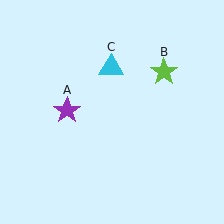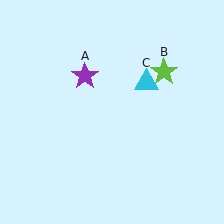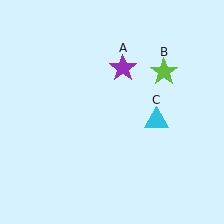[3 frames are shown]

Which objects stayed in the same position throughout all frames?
Lime star (object B) remained stationary.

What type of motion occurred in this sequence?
The purple star (object A), cyan triangle (object C) rotated clockwise around the center of the scene.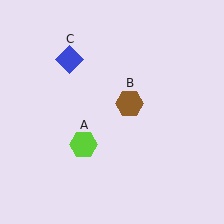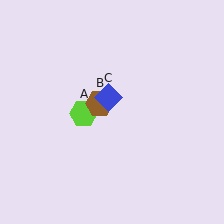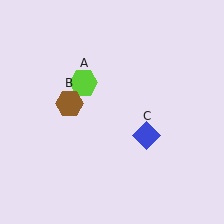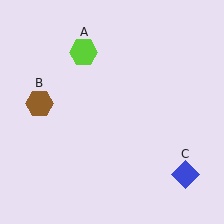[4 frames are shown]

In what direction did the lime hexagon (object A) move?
The lime hexagon (object A) moved up.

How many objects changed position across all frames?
3 objects changed position: lime hexagon (object A), brown hexagon (object B), blue diamond (object C).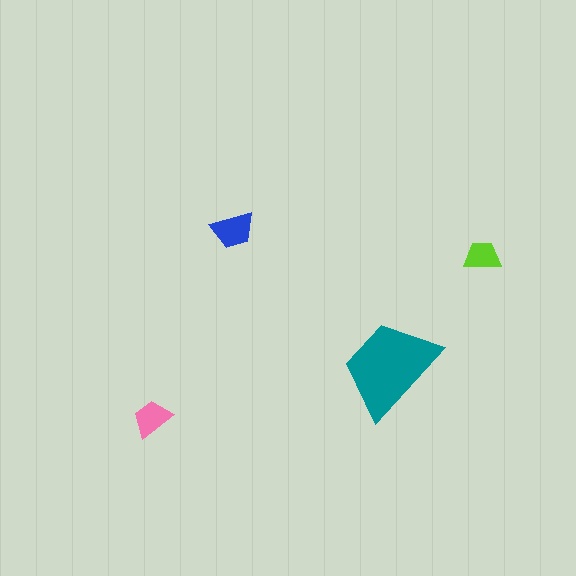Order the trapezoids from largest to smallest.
the teal one, the blue one, the pink one, the lime one.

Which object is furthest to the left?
The pink trapezoid is leftmost.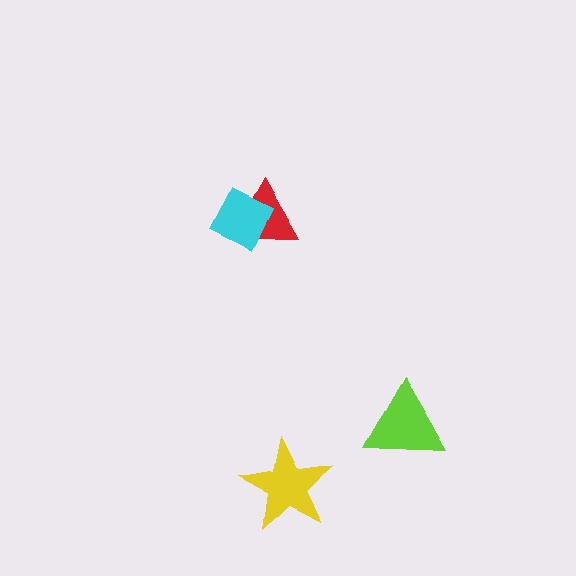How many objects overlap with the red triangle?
1 object overlaps with the red triangle.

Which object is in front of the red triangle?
The cyan diamond is in front of the red triangle.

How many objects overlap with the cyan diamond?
1 object overlaps with the cyan diamond.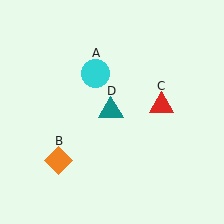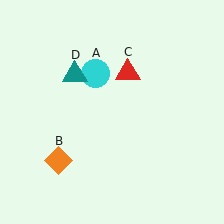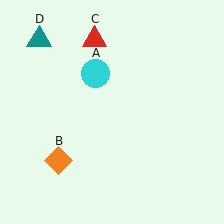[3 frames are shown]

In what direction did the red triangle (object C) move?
The red triangle (object C) moved up and to the left.